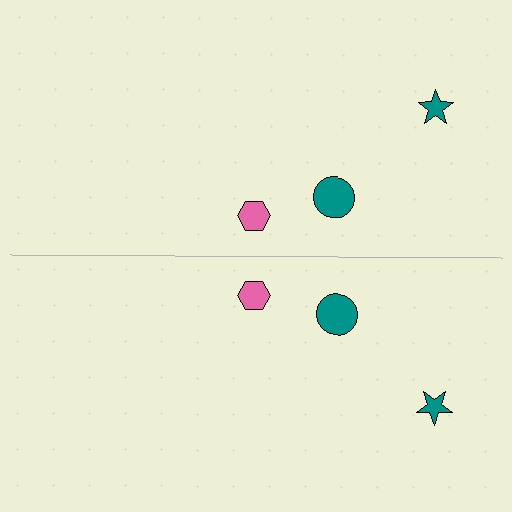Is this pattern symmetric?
Yes, this pattern has bilateral (reflection) symmetry.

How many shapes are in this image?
There are 6 shapes in this image.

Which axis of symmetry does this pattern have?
The pattern has a horizontal axis of symmetry running through the center of the image.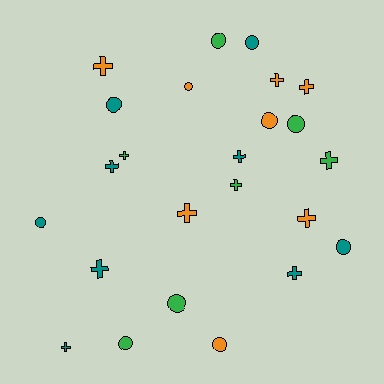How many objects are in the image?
There are 24 objects.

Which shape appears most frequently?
Cross, with 13 objects.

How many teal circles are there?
There are 4 teal circles.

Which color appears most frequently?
Teal, with 9 objects.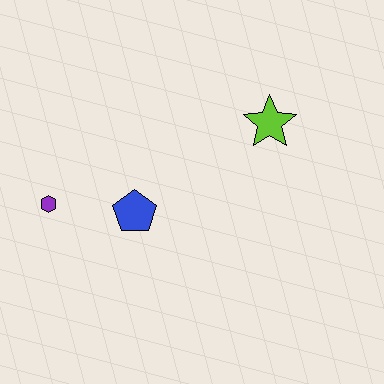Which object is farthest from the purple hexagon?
The lime star is farthest from the purple hexagon.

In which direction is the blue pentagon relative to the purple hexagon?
The blue pentagon is to the right of the purple hexagon.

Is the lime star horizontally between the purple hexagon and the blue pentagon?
No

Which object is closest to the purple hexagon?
The blue pentagon is closest to the purple hexagon.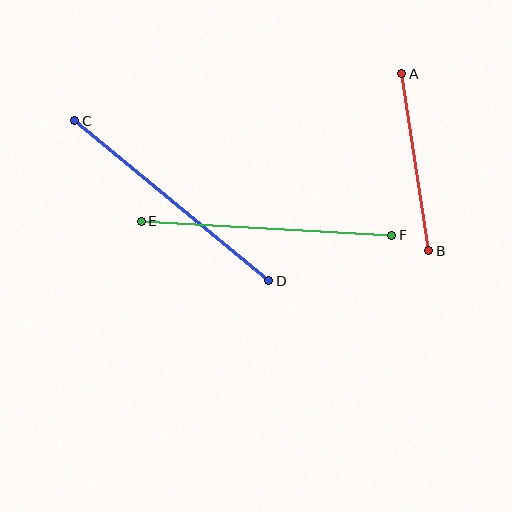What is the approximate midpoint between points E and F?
The midpoint is at approximately (266, 228) pixels.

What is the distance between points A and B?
The distance is approximately 179 pixels.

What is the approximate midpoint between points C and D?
The midpoint is at approximately (172, 201) pixels.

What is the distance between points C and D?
The distance is approximately 251 pixels.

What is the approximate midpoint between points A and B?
The midpoint is at approximately (415, 162) pixels.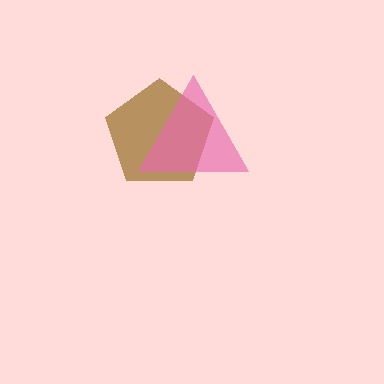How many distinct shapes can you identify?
There are 2 distinct shapes: a brown pentagon, a pink triangle.